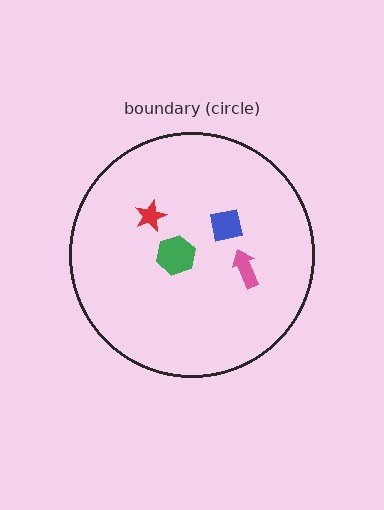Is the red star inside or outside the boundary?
Inside.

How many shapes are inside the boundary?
4 inside, 0 outside.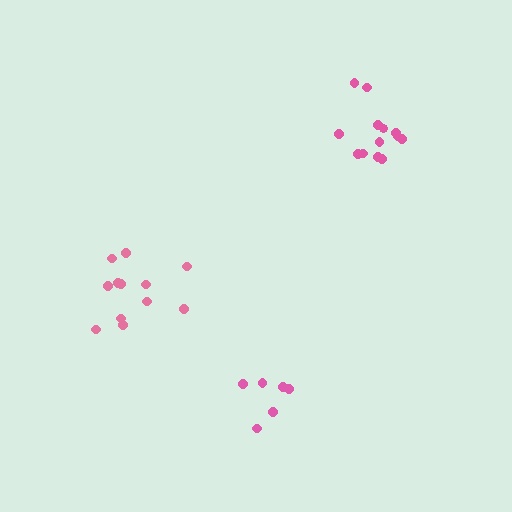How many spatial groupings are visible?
There are 3 spatial groupings.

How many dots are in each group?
Group 1: 7 dots, Group 2: 13 dots, Group 3: 12 dots (32 total).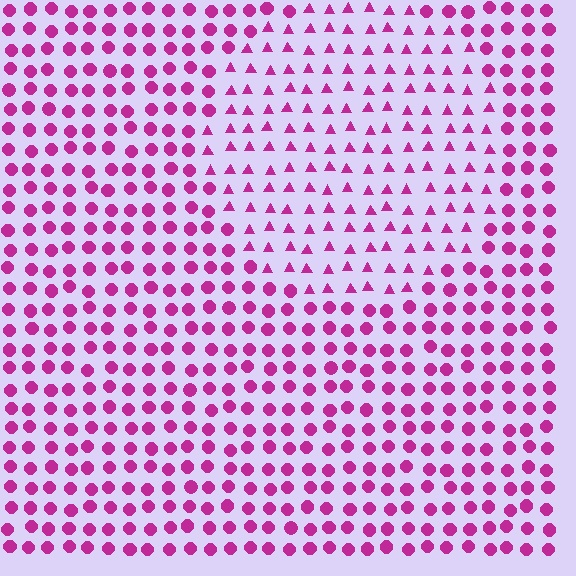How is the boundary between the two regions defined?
The boundary is defined by a change in element shape: triangles inside vs. circles outside. All elements share the same color and spacing.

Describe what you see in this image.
The image is filled with small magenta elements arranged in a uniform grid. A circle-shaped region contains triangles, while the surrounding area contains circles. The boundary is defined purely by the change in element shape.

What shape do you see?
I see a circle.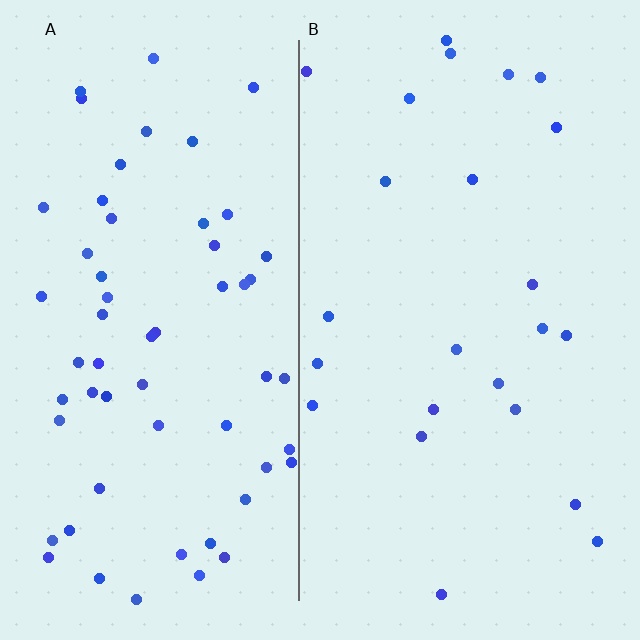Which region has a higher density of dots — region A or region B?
A (the left).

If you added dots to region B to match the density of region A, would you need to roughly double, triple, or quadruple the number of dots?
Approximately double.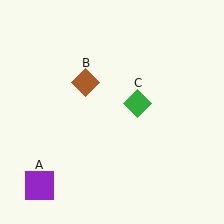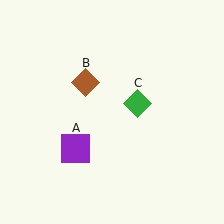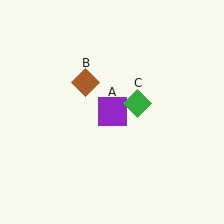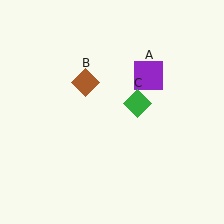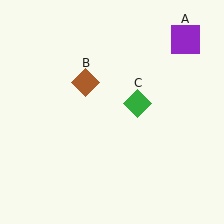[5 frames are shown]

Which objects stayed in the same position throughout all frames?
Brown diamond (object B) and green diamond (object C) remained stationary.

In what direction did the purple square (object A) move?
The purple square (object A) moved up and to the right.